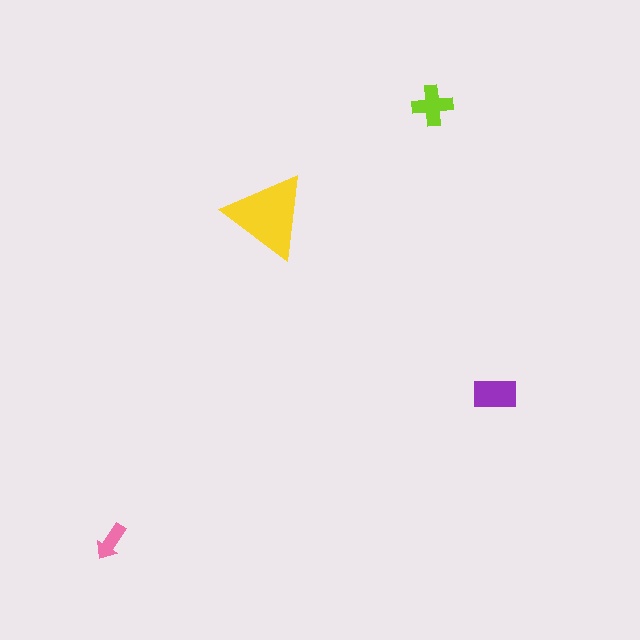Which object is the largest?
The yellow triangle.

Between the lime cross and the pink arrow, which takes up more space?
The lime cross.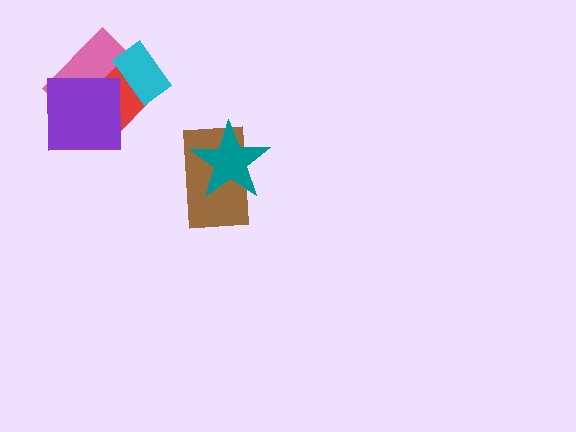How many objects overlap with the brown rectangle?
1 object overlaps with the brown rectangle.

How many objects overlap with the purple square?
2 objects overlap with the purple square.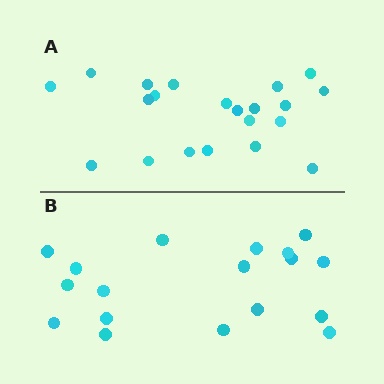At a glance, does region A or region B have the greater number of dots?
Region A (the top region) has more dots.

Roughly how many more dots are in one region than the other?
Region A has just a few more — roughly 2 or 3 more dots than region B.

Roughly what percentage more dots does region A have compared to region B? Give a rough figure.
About 15% more.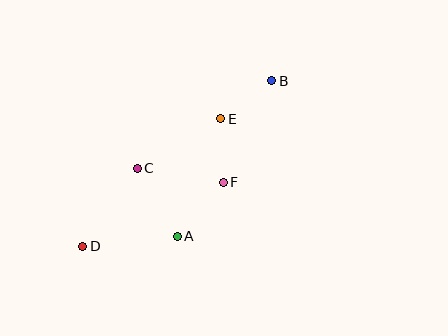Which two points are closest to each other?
Points B and E are closest to each other.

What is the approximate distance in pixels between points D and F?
The distance between D and F is approximately 154 pixels.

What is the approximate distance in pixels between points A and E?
The distance between A and E is approximately 125 pixels.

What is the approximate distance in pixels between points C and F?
The distance between C and F is approximately 87 pixels.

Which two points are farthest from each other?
Points B and D are farthest from each other.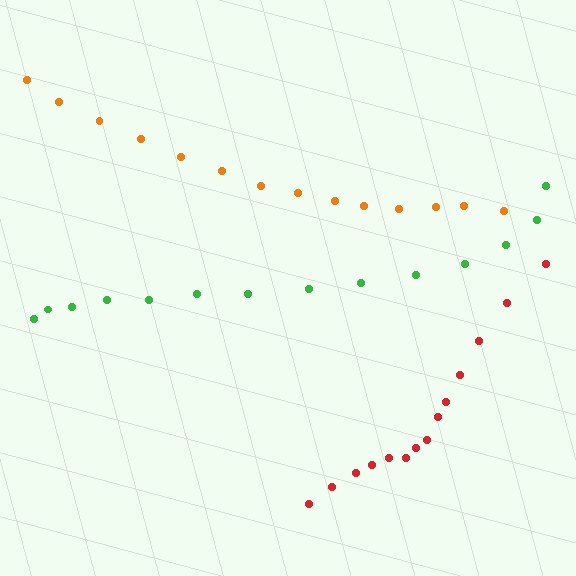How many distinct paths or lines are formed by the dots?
There are 3 distinct paths.